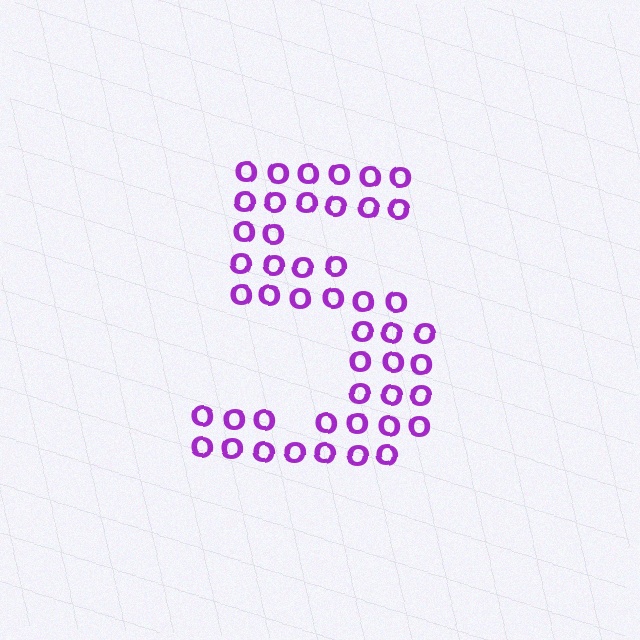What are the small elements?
The small elements are letter O's.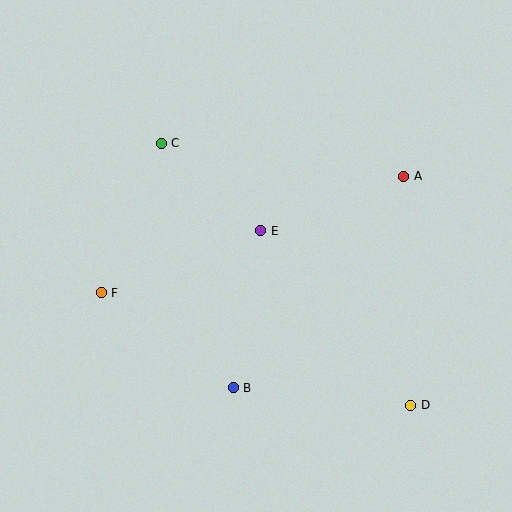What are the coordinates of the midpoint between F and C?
The midpoint between F and C is at (131, 218).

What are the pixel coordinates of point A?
Point A is at (404, 176).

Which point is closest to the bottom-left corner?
Point F is closest to the bottom-left corner.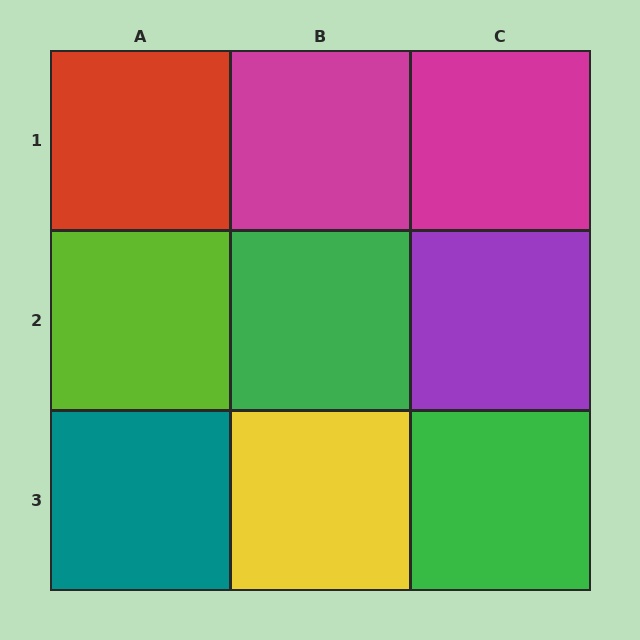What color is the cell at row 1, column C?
Magenta.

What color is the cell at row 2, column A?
Lime.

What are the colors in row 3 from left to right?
Teal, yellow, green.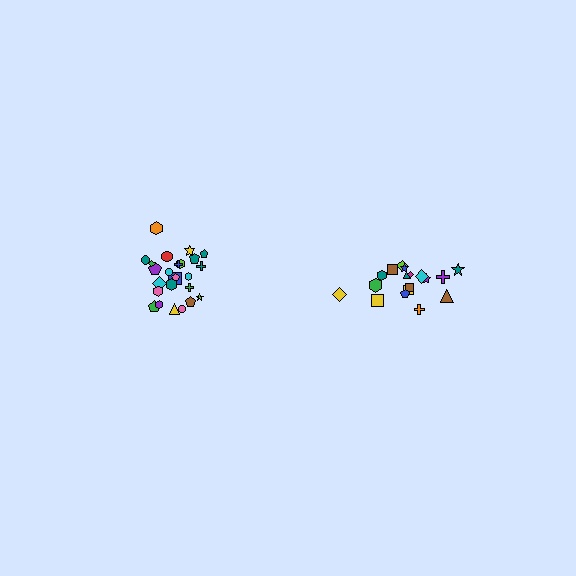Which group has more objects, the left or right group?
The left group.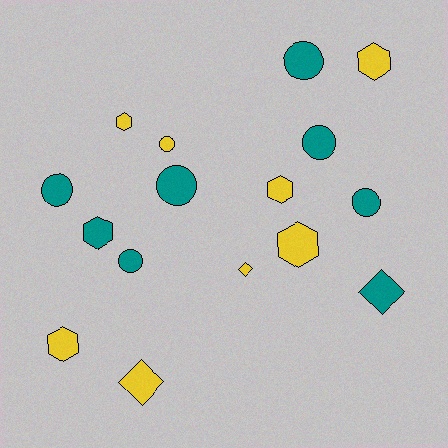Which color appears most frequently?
Yellow, with 8 objects.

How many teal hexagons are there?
There is 1 teal hexagon.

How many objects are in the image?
There are 16 objects.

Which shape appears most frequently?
Circle, with 7 objects.